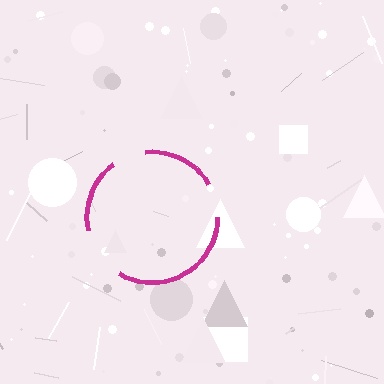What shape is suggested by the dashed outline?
The dashed outline suggests a circle.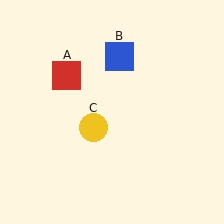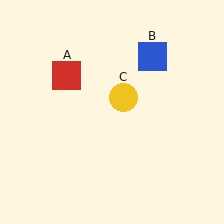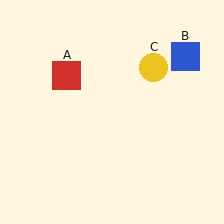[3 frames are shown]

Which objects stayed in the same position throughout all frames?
Red square (object A) remained stationary.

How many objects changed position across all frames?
2 objects changed position: blue square (object B), yellow circle (object C).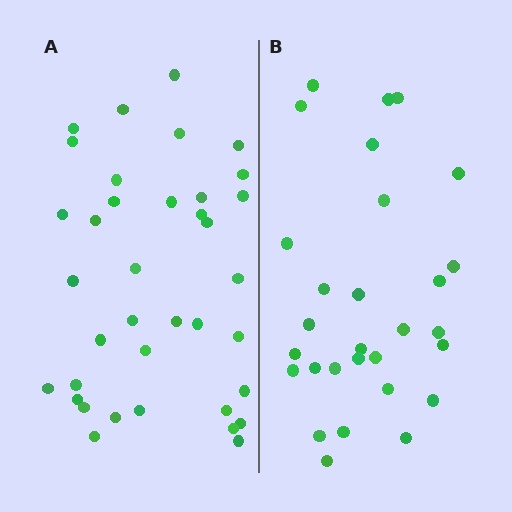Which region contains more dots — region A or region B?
Region A (the left region) has more dots.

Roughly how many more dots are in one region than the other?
Region A has roughly 8 or so more dots than region B.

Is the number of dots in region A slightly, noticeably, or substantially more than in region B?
Region A has noticeably more, but not dramatically so. The ratio is roughly 1.3 to 1.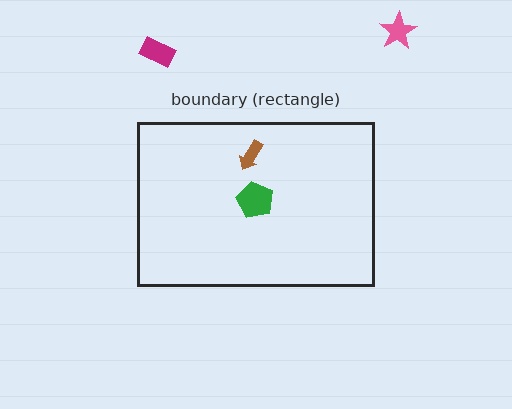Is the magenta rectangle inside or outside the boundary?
Outside.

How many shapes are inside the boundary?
2 inside, 2 outside.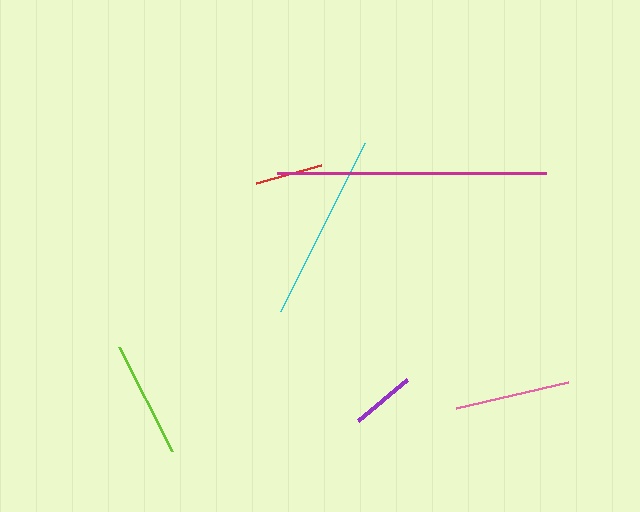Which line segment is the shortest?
The purple line is the shortest at approximately 64 pixels.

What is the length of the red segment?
The red segment is approximately 67 pixels long.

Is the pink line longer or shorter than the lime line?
The lime line is longer than the pink line.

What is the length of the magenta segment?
The magenta segment is approximately 269 pixels long.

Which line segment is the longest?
The magenta line is the longest at approximately 269 pixels.